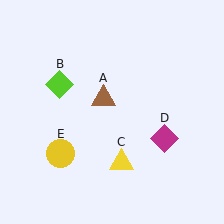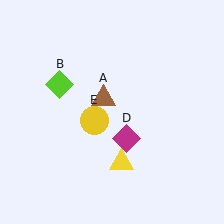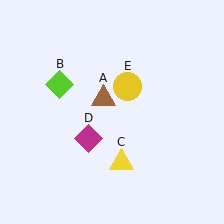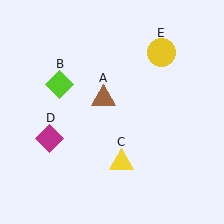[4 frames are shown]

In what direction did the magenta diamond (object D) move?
The magenta diamond (object D) moved left.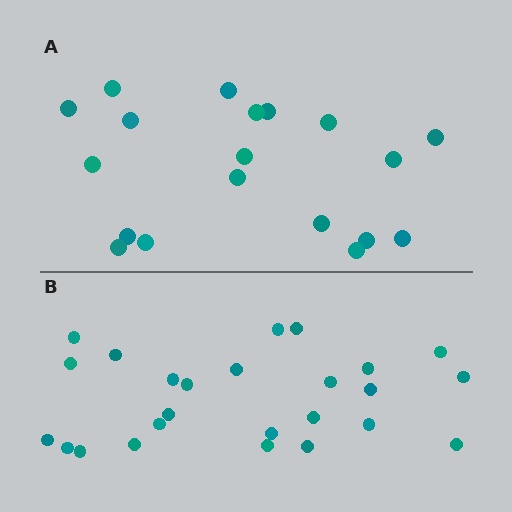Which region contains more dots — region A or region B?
Region B (the bottom region) has more dots.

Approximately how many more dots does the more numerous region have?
Region B has about 6 more dots than region A.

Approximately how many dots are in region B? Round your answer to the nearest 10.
About 20 dots. (The exact count is 25, which rounds to 20.)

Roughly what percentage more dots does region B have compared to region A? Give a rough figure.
About 30% more.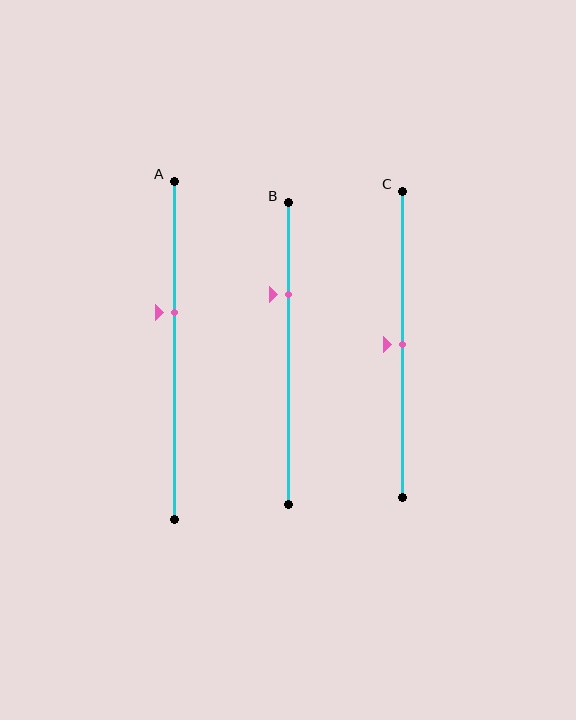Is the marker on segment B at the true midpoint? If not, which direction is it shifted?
No, the marker on segment B is shifted upward by about 20% of the segment length.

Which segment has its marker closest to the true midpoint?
Segment C has its marker closest to the true midpoint.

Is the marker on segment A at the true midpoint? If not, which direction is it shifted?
No, the marker on segment A is shifted upward by about 11% of the segment length.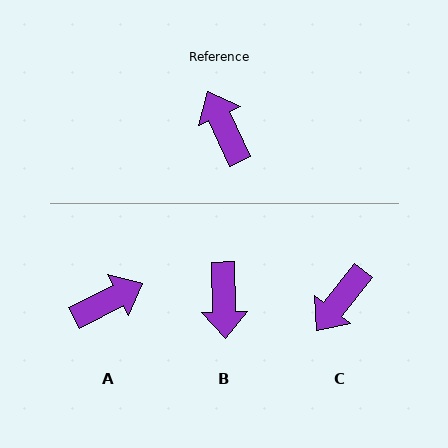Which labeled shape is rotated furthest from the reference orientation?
B, about 157 degrees away.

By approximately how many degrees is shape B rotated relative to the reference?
Approximately 157 degrees counter-clockwise.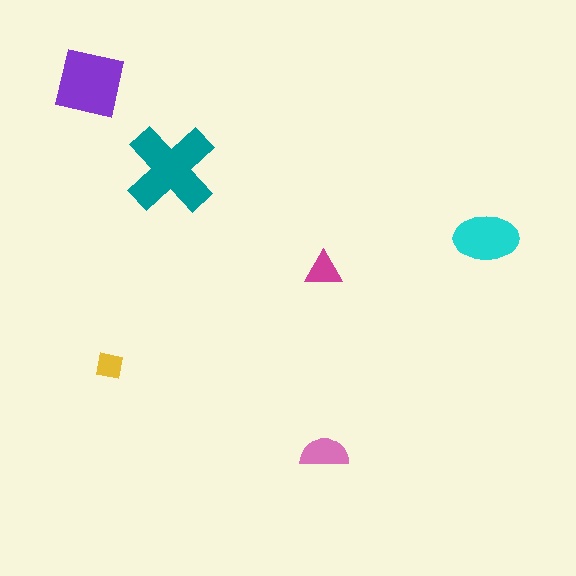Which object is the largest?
The teal cross.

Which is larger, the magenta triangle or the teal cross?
The teal cross.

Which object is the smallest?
The yellow square.